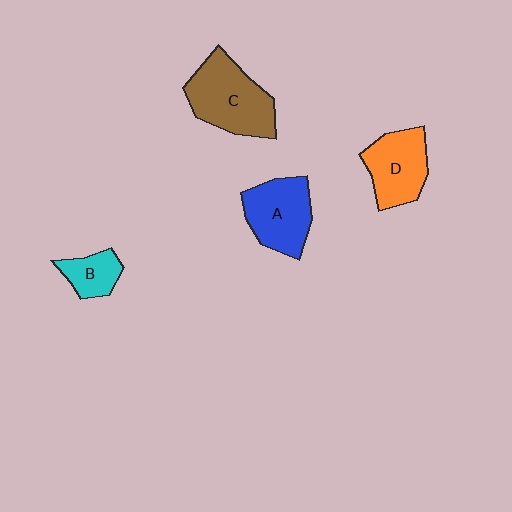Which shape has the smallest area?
Shape B (cyan).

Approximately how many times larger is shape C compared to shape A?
Approximately 1.2 times.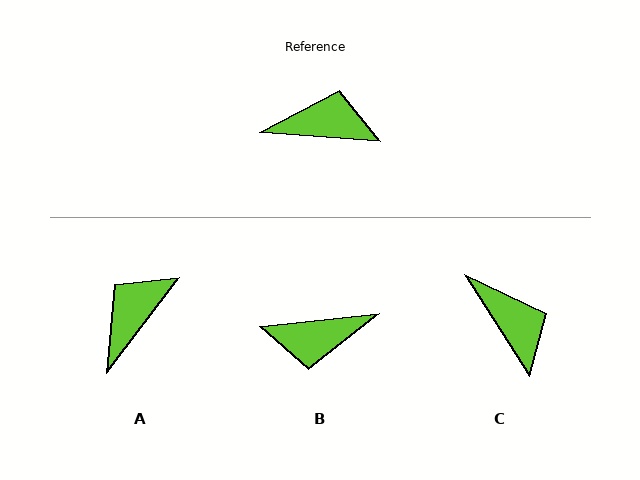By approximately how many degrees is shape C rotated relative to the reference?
Approximately 53 degrees clockwise.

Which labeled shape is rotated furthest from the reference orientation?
B, about 170 degrees away.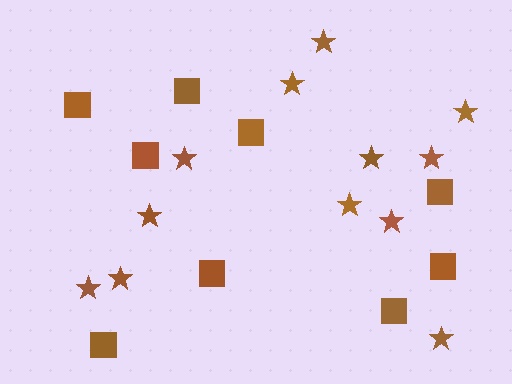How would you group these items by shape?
There are 2 groups: one group of squares (9) and one group of stars (12).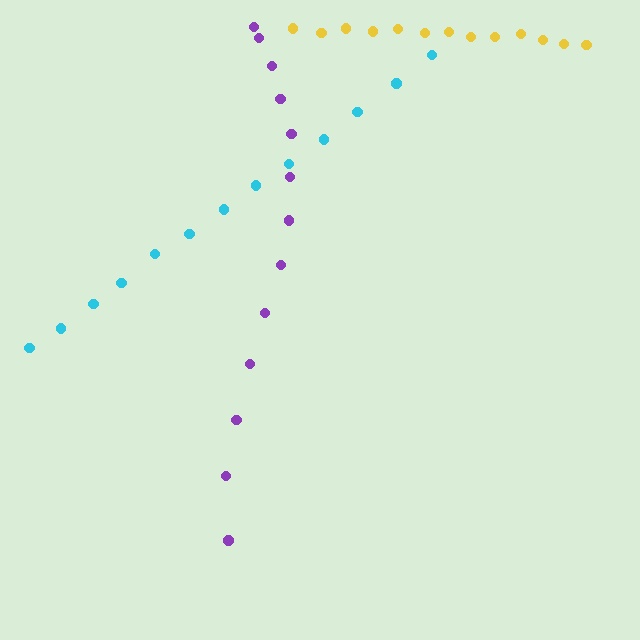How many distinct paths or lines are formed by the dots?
There are 3 distinct paths.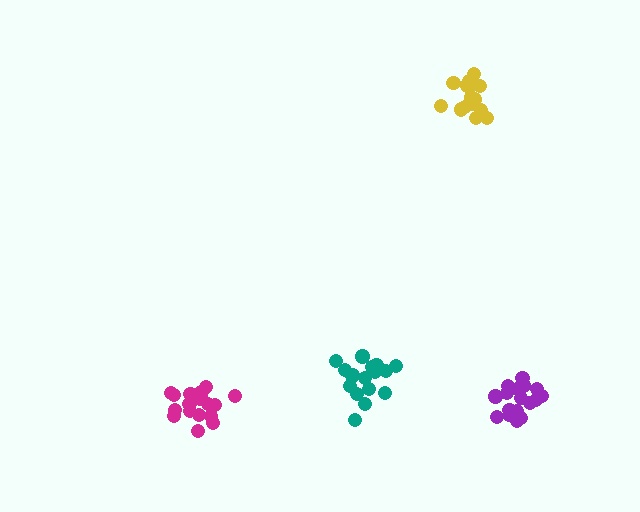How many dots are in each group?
Group 1: 16 dots, Group 2: 19 dots, Group 3: 17 dots, Group 4: 19 dots (71 total).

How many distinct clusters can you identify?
There are 4 distinct clusters.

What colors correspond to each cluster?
The clusters are colored: teal, magenta, purple, yellow.